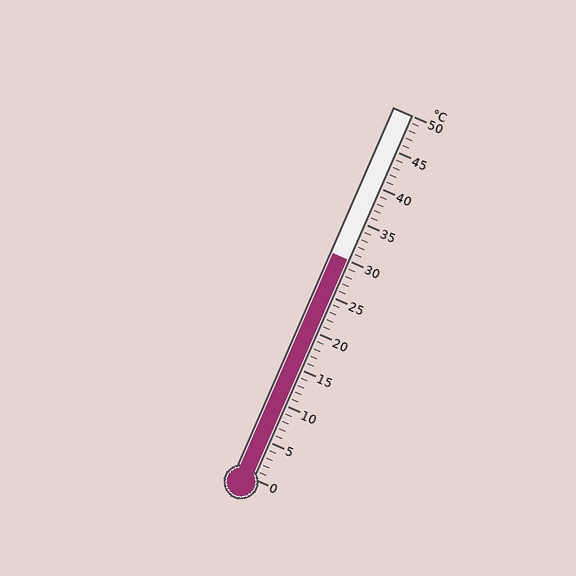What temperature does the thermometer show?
The thermometer shows approximately 30°C.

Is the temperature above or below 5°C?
The temperature is above 5°C.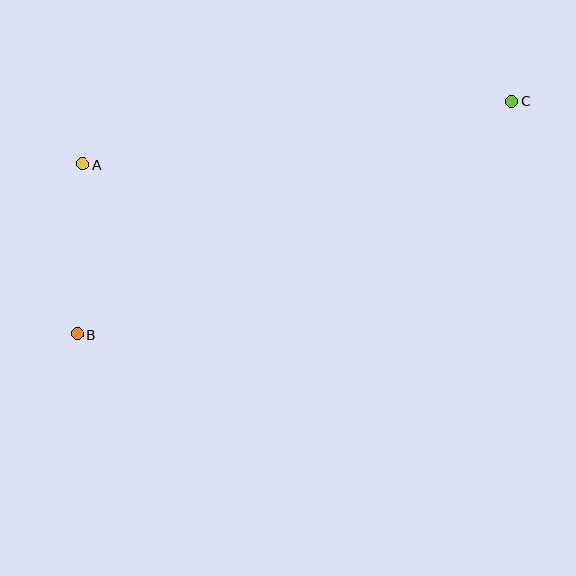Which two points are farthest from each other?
Points B and C are farthest from each other.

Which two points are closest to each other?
Points A and B are closest to each other.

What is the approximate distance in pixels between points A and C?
The distance between A and C is approximately 433 pixels.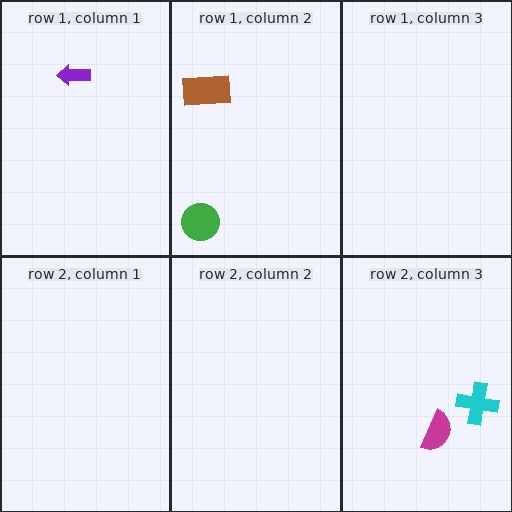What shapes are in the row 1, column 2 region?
The green circle, the brown rectangle.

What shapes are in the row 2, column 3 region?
The magenta semicircle, the cyan cross.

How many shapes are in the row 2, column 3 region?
2.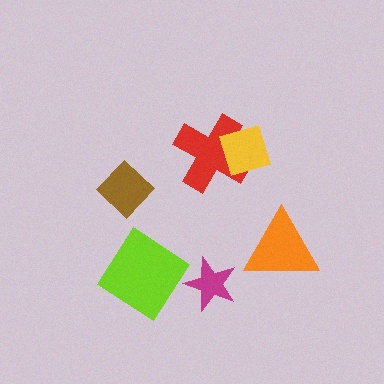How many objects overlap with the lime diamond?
0 objects overlap with the lime diamond.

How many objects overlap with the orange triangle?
0 objects overlap with the orange triangle.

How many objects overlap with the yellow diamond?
1 object overlaps with the yellow diamond.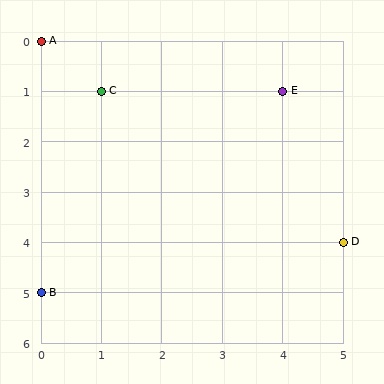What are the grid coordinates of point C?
Point C is at grid coordinates (1, 1).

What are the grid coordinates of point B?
Point B is at grid coordinates (0, 5).